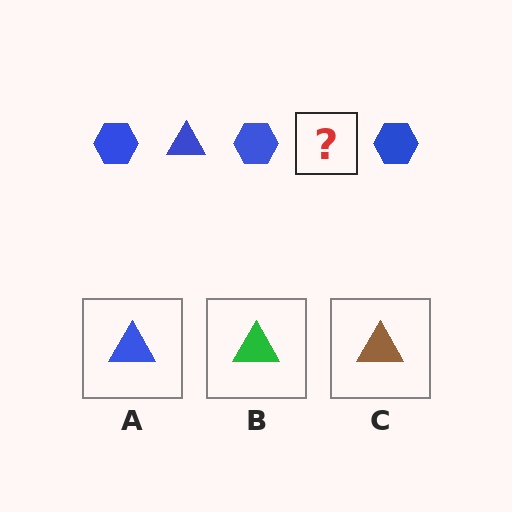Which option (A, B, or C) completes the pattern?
A.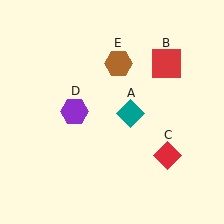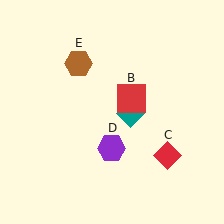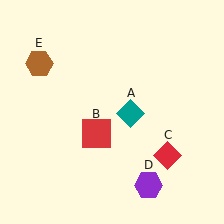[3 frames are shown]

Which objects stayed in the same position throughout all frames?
Teal diamond (object A) and red diamond (object C) remained stationary.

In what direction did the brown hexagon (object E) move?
The brown hexagon (object E) moved left.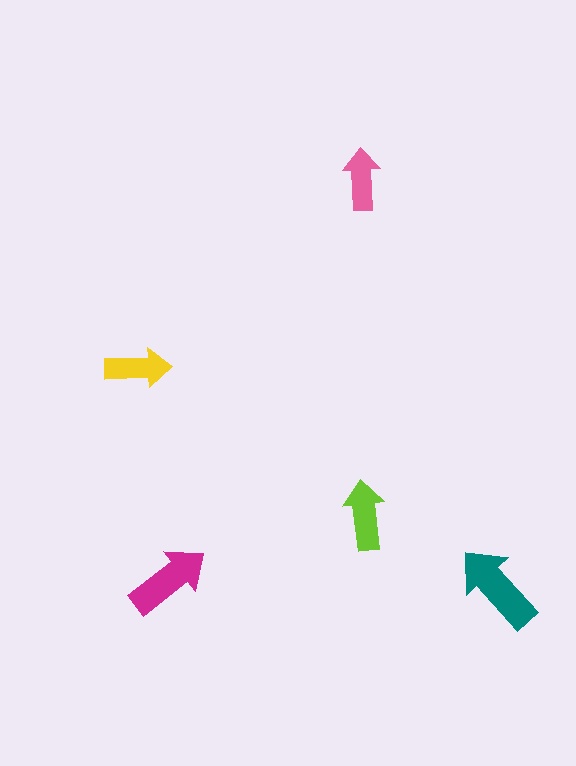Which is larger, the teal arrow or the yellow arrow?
The teal one.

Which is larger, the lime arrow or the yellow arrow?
The lime one.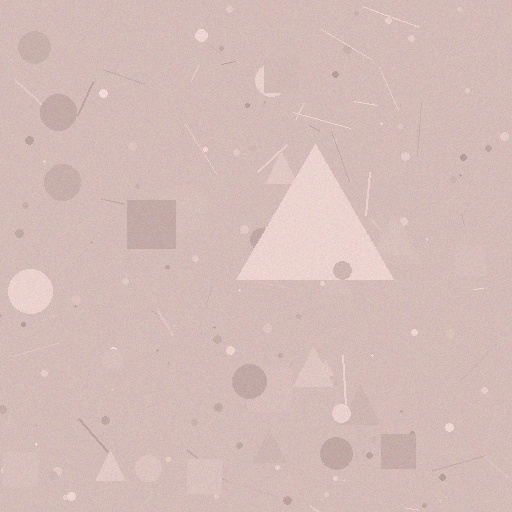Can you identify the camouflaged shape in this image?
The camouflaged shape is a triangle.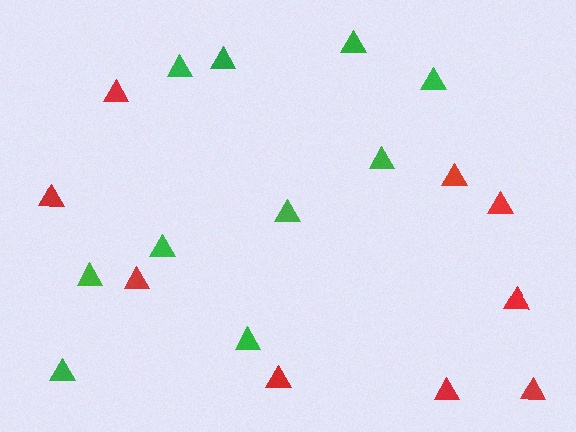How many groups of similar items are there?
There are 2 groups: one group of green triangles (10) and one group of red triangles (9).